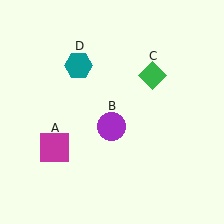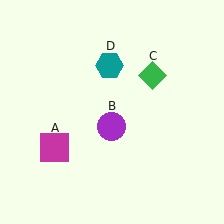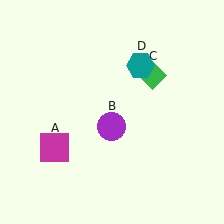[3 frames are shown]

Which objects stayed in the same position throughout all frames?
Magenta square (object A) and purple circle (object B) and green diamond (object C) remained stationary.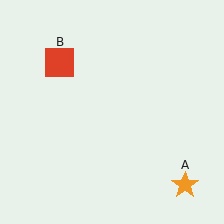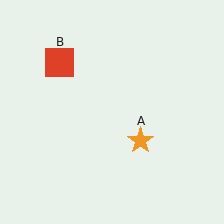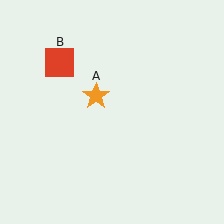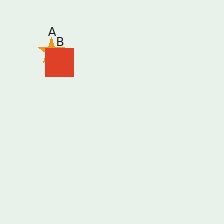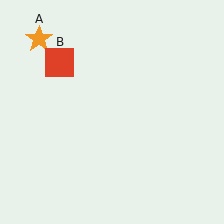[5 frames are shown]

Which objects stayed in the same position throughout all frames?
Red square (object B) remained stationary.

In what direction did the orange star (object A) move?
The orange star (object A) moved up and to the left.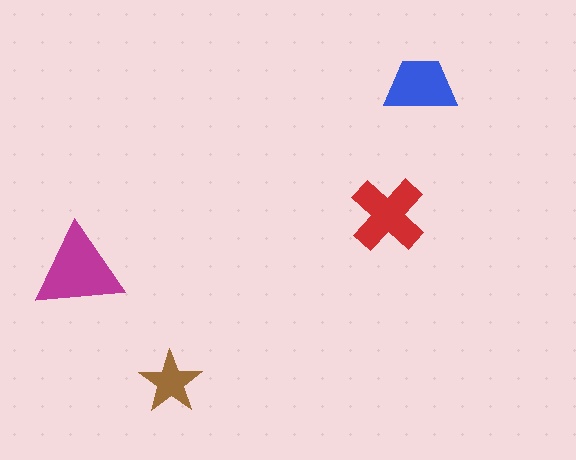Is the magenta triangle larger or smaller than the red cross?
Larger.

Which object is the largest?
The magenta triangle.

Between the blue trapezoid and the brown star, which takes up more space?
The blue trapezoid.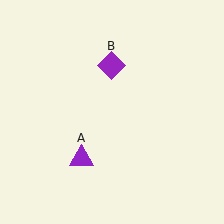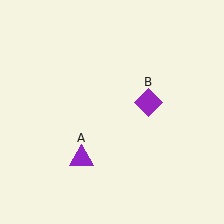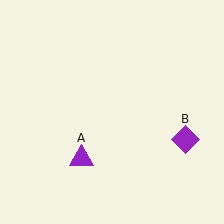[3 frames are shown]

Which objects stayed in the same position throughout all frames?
Purple triangle (object A) remained stationary.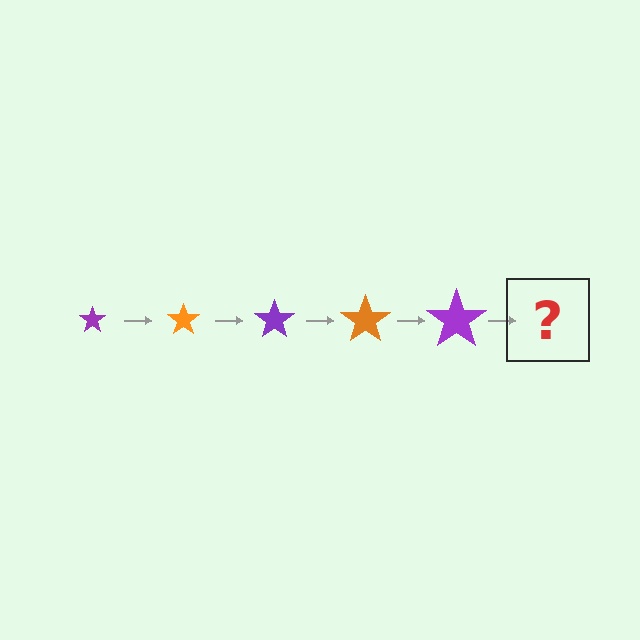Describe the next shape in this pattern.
It should be an orange star, larger than the previous one.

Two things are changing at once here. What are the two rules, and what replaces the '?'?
The two rules are that the star grows larger each step and the color cycles through purple and orange. The '?' should be an orange star, larger than the previous one.